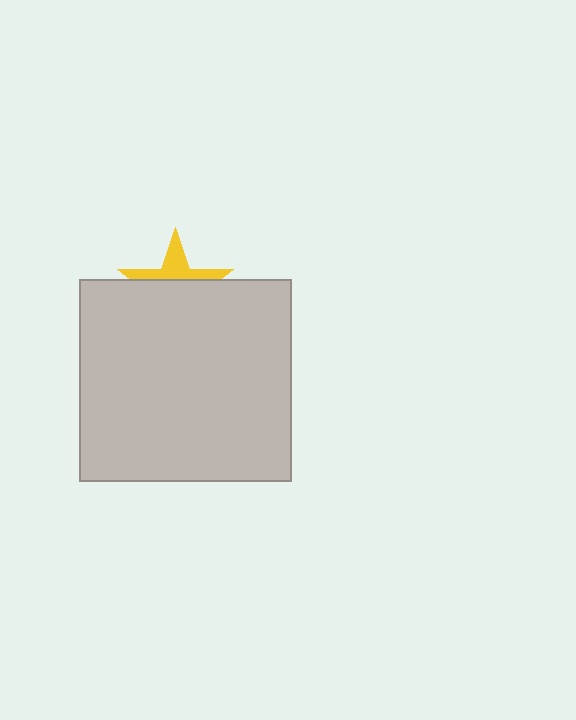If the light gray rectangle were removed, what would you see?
You would see the complete yellow star.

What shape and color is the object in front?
The object in front is a light gray rectangle.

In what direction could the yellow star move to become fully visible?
The yellow star could move up. That would shift it out from behind the light gray rectangle entirely.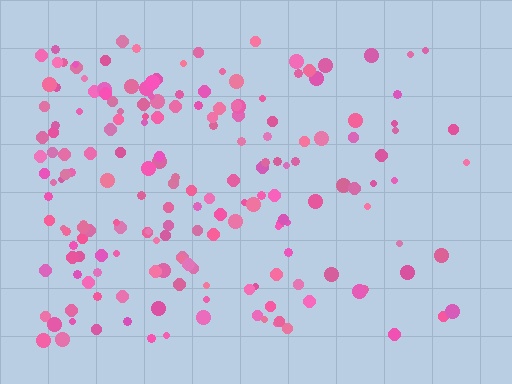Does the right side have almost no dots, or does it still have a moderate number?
Still a moderate number, just noticeably fewer than the left.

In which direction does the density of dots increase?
From right to left, with the left side densest.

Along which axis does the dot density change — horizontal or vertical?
Horizontal.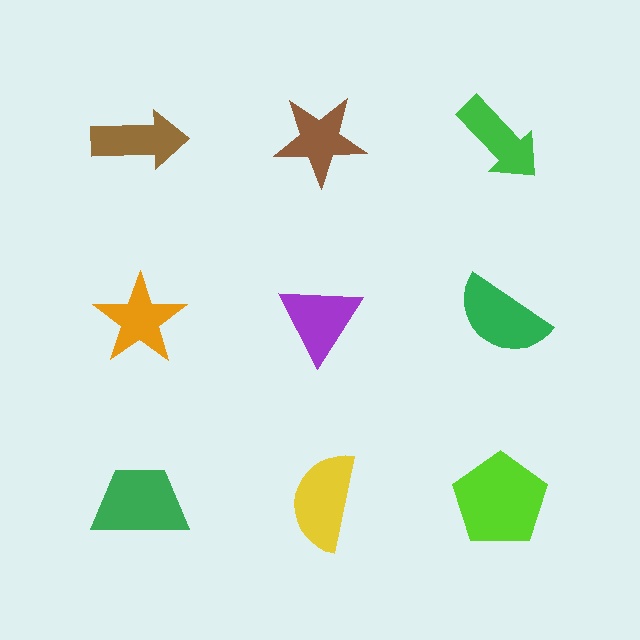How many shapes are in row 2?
3 shapes.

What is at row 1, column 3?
A green arrow.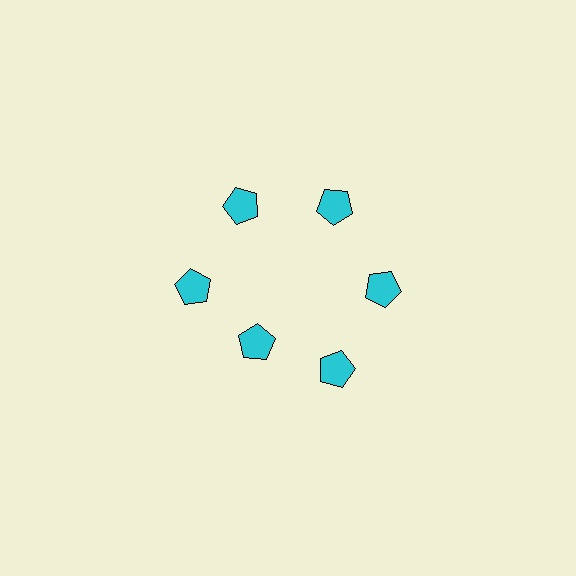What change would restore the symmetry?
The symmetry would be restored by moving it outward, back onto the ring so that all 6 pentagons sit at equal angles and equal distance from the center.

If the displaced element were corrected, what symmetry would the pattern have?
It would have 6-fold rotational symmetry — the pattern would map onto itself every 60 degrees.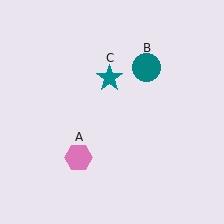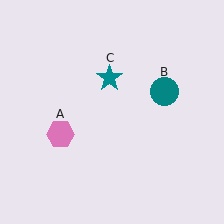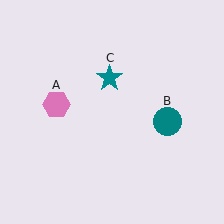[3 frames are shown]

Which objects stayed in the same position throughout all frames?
Teal star (object C) remained stationary.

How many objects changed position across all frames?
2 objects changed position: pink hexagon (object A), teal circle (object B).